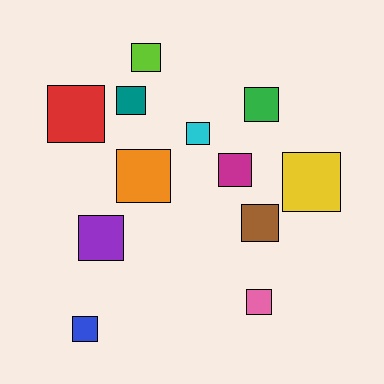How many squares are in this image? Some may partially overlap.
There are 12 squares.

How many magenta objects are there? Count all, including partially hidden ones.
There is 1 magenta object.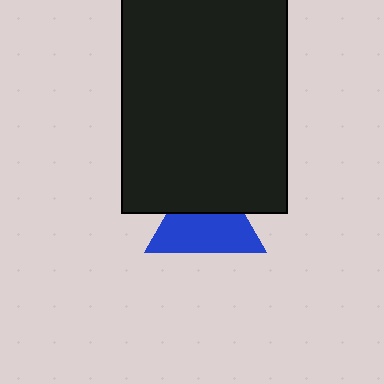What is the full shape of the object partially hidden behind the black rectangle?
The partially hidden object is a blue triangle.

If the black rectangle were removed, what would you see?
You would see the complete blue triangle.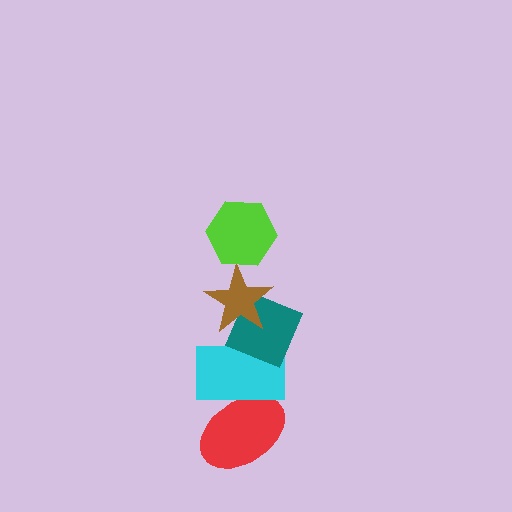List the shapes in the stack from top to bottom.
From top to bottom: the lime hexagon, the brown star, the teal diamond, the cyan rectangle, the red ellipse.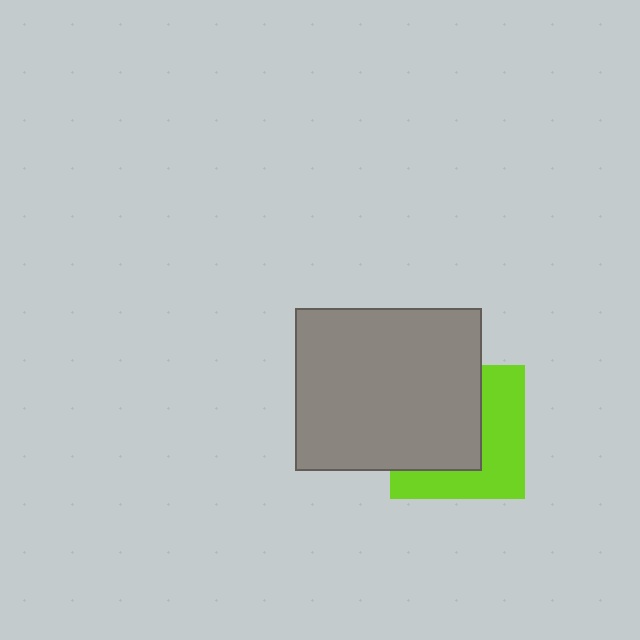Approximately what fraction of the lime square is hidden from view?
Roughly 54% of the lime square is hidden behind the gray rectangle.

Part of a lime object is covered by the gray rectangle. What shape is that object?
It is a square.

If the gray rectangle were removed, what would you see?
You would see the complete lime square.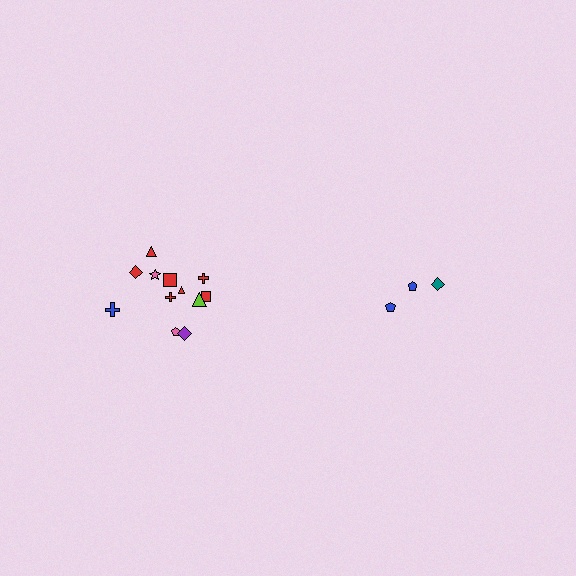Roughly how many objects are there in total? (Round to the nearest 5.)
Roughly 15 objects in total.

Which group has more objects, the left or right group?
The left group.